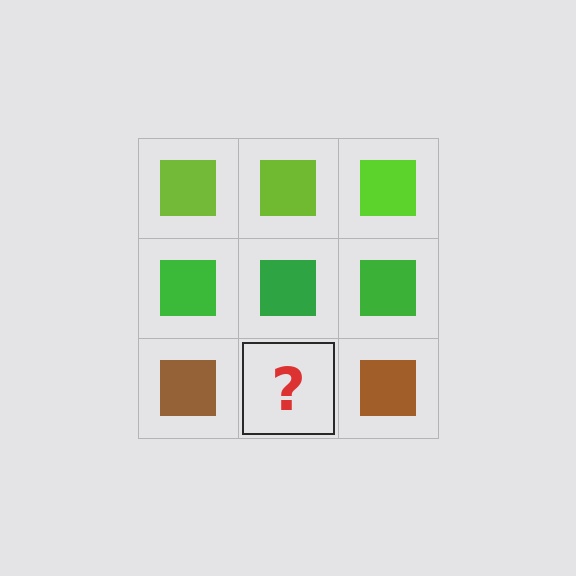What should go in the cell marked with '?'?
The missing cell should contain a brown square.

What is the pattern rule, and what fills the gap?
The rule is that each row has a consistent color. The gap should be filled with a brown square.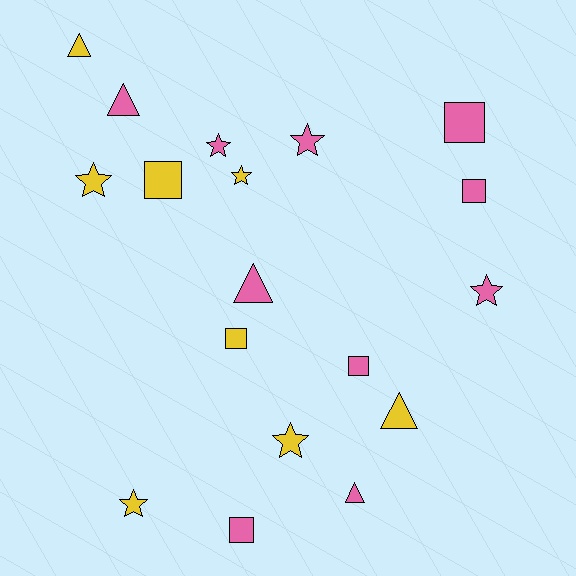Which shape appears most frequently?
Star, with 7 objects.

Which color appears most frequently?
Pink, with 10 objects.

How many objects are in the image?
There are 18 objects.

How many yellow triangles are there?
There are 2 yellow triangles.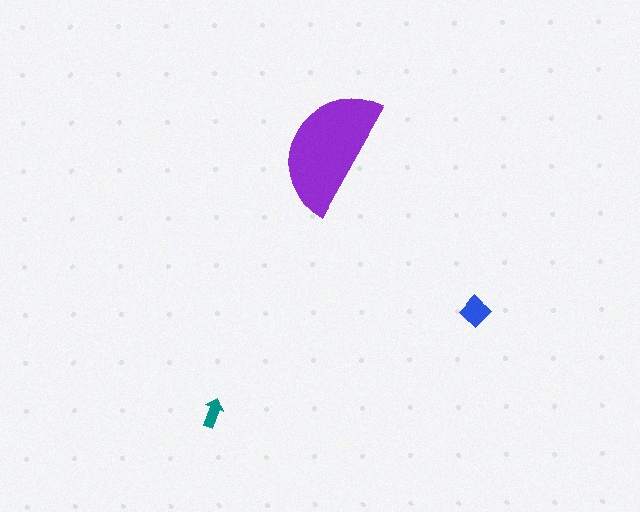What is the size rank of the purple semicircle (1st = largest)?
1st.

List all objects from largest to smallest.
The purple semicircle, the blue diamond, the teal arrow.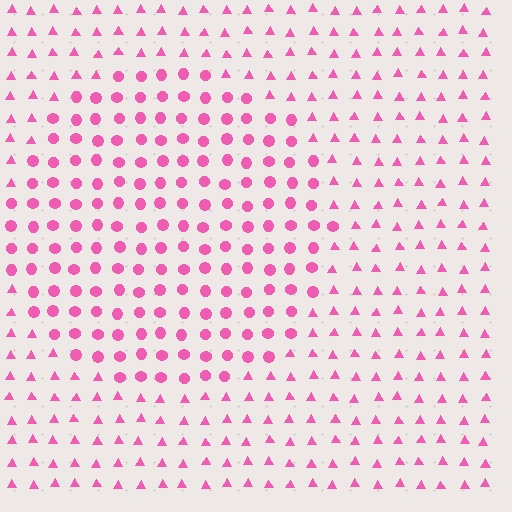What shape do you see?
I see a circle.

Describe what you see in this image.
The image is filled with small pink elements arranged in a uniform grid. A circle-shaped region contains circles, while the surrounding area contains triangles. The boundary is defined purely by the change in element shape.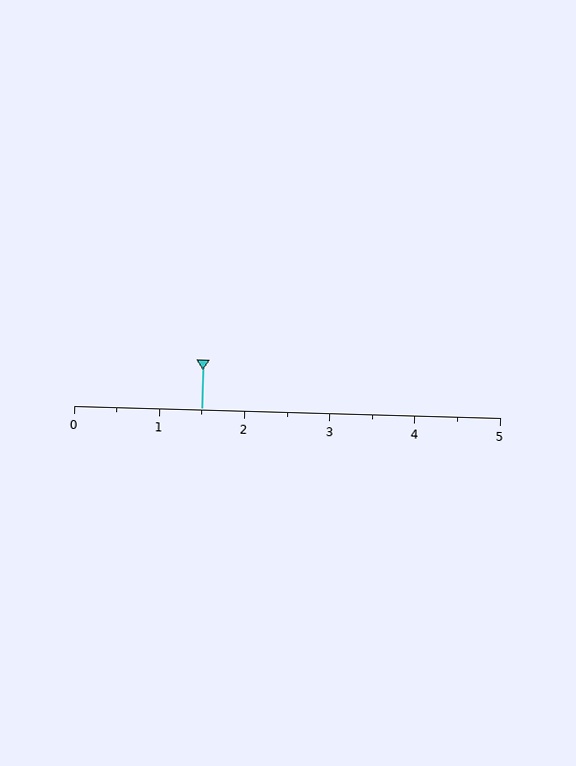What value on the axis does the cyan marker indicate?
The marker indicates approximately 1.5.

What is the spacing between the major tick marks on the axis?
The major ticks are spaced 1 apart.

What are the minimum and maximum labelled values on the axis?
The axis runs from 0 to 5.